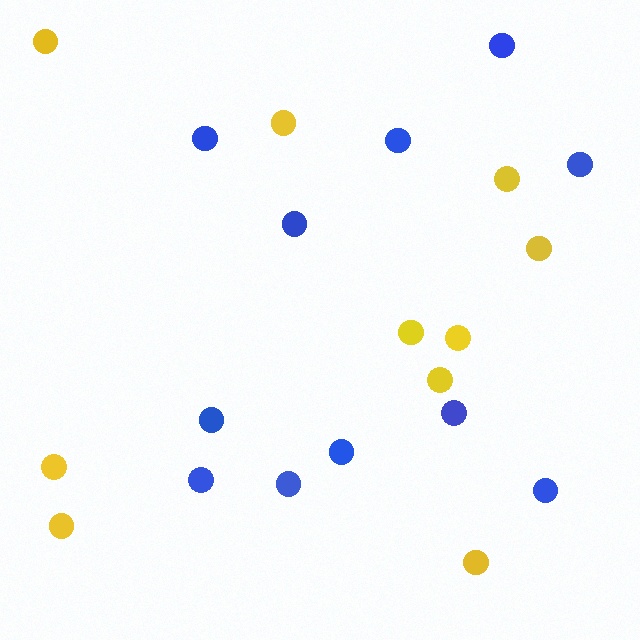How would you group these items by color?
There are 2 groups: one group of blue circles (11) and one group of yellow circles (10).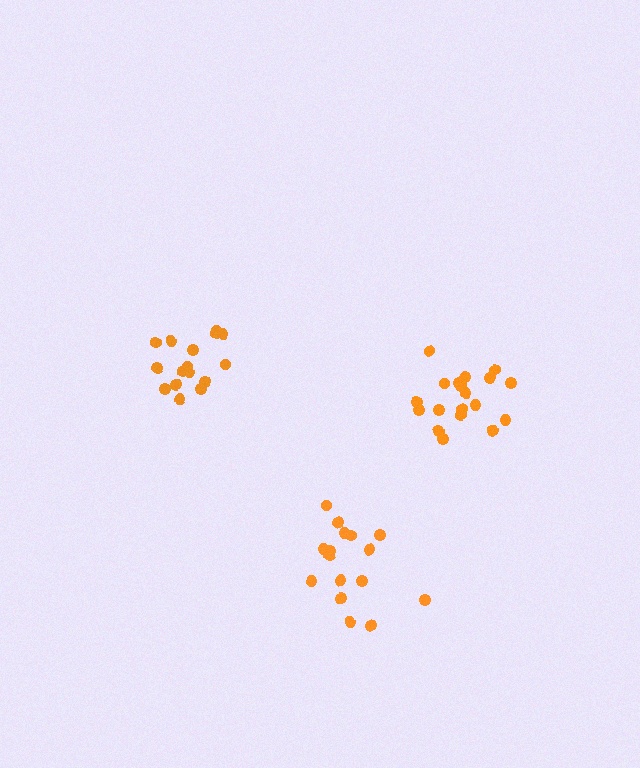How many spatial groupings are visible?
There are 3 spatial groupings.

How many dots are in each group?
Group 1: 16 dots, Group 2: 16 dots, Group 3: 19 dots (51 total).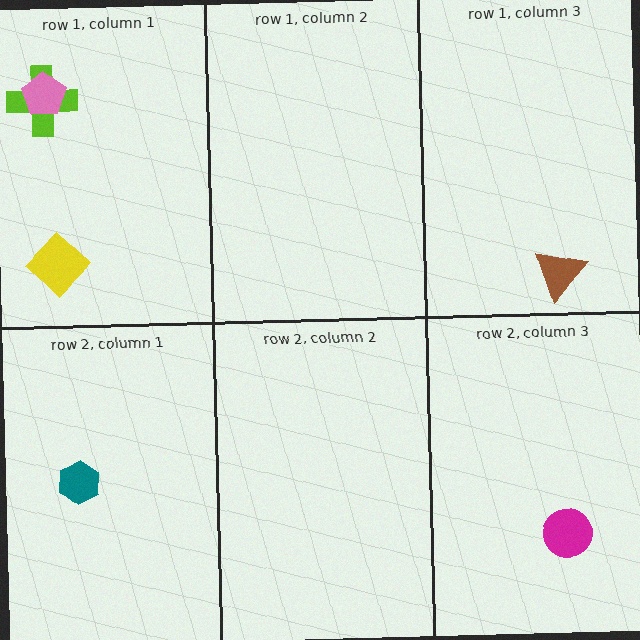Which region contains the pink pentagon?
The row 1, column 1 region.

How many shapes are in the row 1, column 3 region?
1.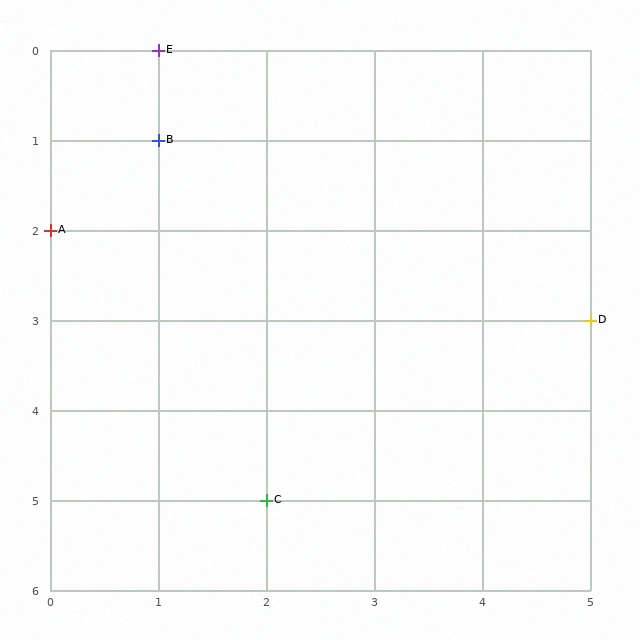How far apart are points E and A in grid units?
Points E and A are 1 column and 2 rows apart (about 2.2 grid units diagonally).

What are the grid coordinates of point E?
Point E is at grid coordinates (1, 0).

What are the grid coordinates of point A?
Point A is at grid coordinates (0, 2).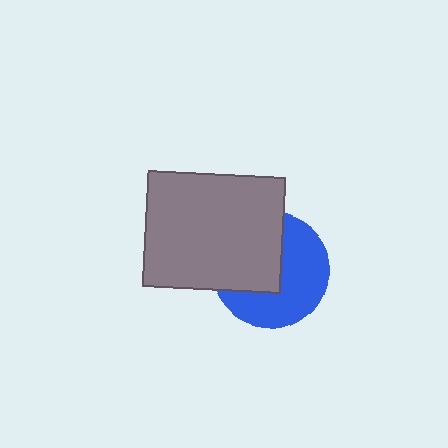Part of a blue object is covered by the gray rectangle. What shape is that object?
It is a circle.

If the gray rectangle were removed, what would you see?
You would see the complete blue circle.